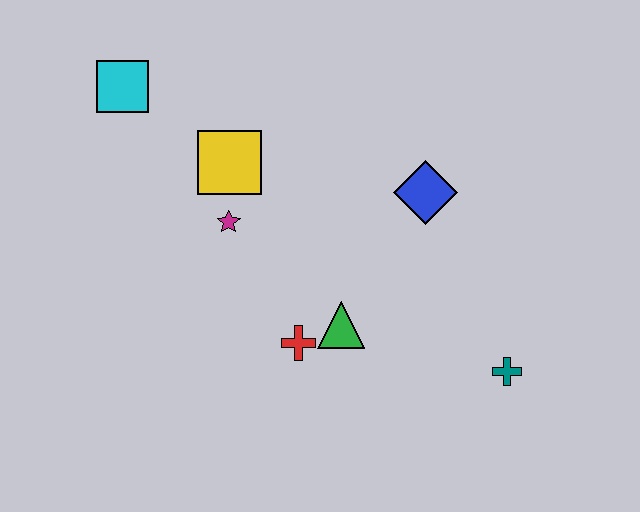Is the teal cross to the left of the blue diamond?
No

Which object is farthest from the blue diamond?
The cyan square is farthest from the blue diamond.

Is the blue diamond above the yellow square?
No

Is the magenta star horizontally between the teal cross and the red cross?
No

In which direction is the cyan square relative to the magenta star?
The cyan square is above the magenta star.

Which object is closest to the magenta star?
The yellow square is closest to the magenta star.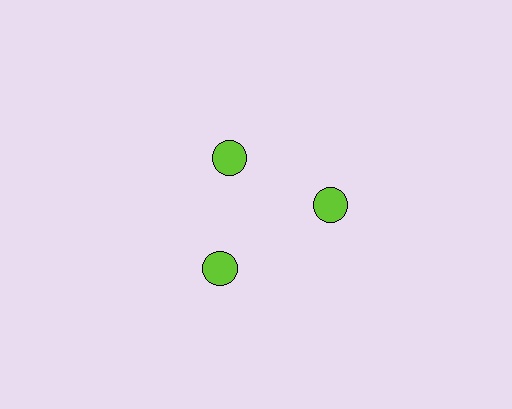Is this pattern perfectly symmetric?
No. The 3 lime circles are arranged in a ring, but one element near the 11 o'clock position is pulled inward toward the center, breaking the 3-fold rotational symmetry.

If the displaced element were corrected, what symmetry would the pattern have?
It would have 3-fold rotational symmetry — the pattern would map onto itself every 120 degrees.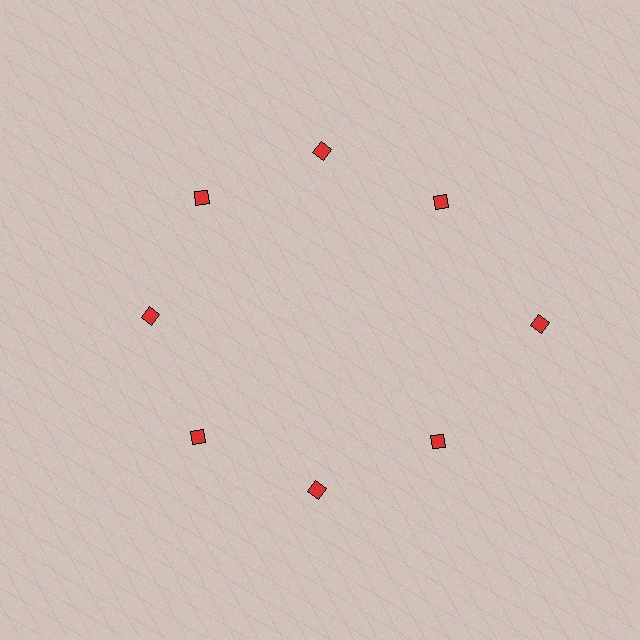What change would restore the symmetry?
The symmetry would be restored by moving it inward, back onto the ring so that all 8 diamonds sit at equal angles and equal distance from the center.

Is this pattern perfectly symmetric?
No. The 8 red diamonds are arranged in a ring, but one element near the 3 o'clock position is pushed outward from the center, breaking the 8-fold rotational symmetry.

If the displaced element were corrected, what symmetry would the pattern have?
It would have 8-fold rotational symmetry — the pattern would map onto itself every 45 degrees.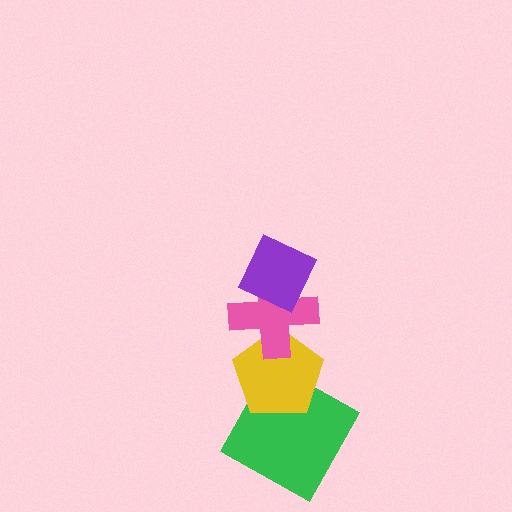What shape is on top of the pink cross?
The purple diamond is on top of the pink cross.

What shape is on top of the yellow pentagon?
The pink cross is on top of the yellow pentagon.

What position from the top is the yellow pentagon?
The yellow pentagon is 3rd from the top.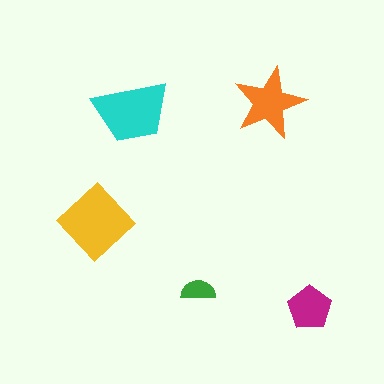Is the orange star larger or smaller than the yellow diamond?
Smaller.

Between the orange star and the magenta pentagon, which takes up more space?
The orange star.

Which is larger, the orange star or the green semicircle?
The orange star.